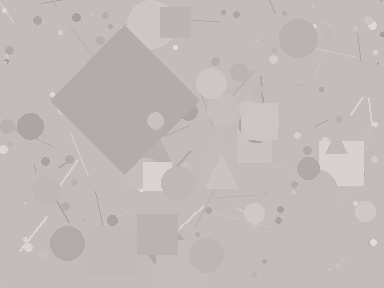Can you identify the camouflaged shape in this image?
The camouflaged shape is a diamond.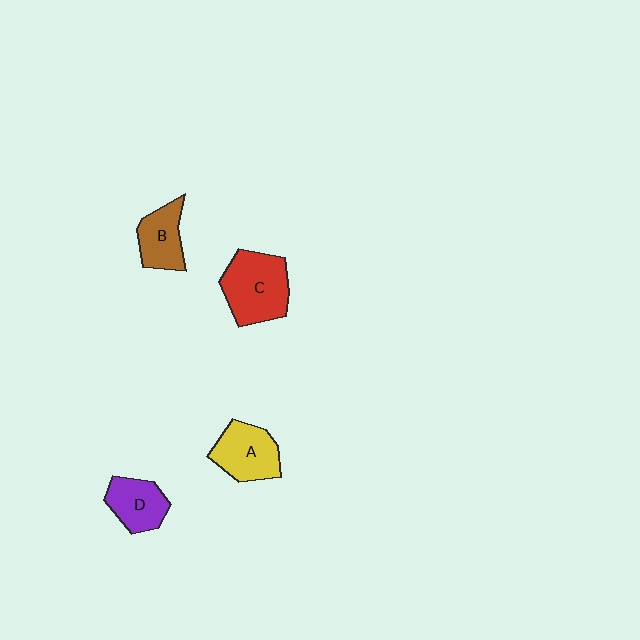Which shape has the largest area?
Shape C (red).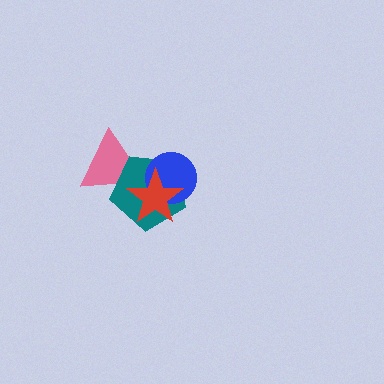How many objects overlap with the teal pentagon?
3 objects overlap with the teal pentagon.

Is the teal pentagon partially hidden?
Yes, it is partially covered by another shape.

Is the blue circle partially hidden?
Yes, it is partially covered by another shape.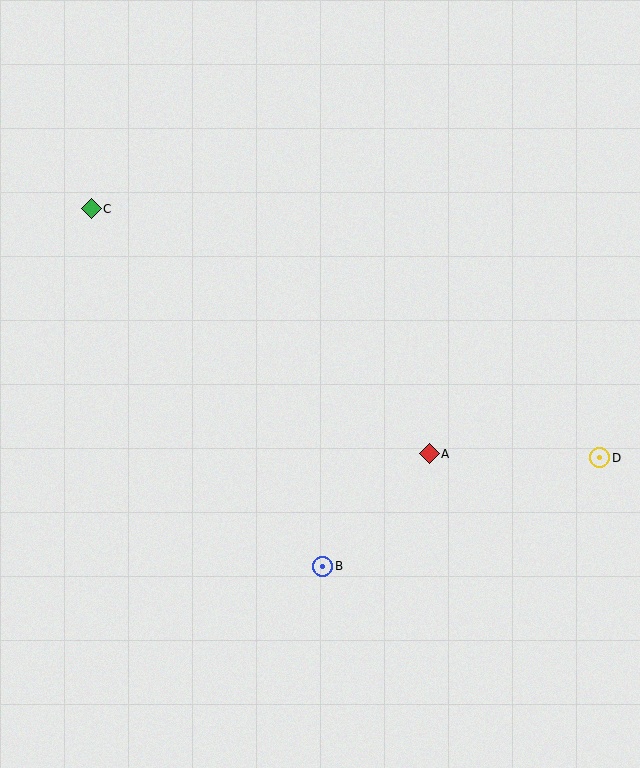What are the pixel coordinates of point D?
Point D is at (600, 458).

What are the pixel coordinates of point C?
Point C is at (91, 209).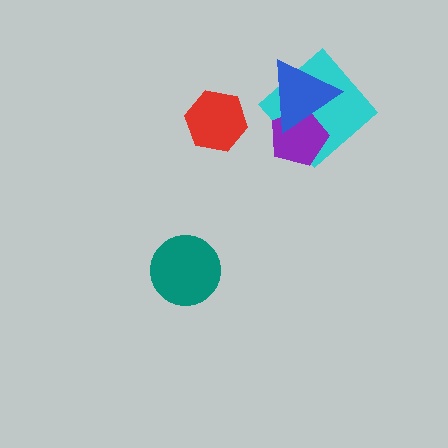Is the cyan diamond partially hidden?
Yes, it is partially covered by another shape.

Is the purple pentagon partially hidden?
Yes, it is partially covered by another shape.